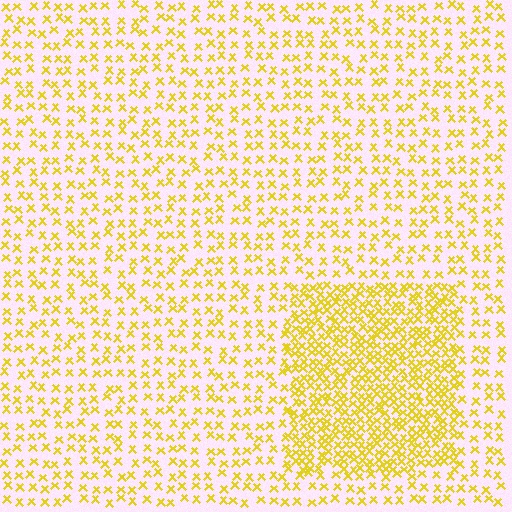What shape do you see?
I see a rectangle.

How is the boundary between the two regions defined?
The boundary is defined by a change in element density (approximately 2.3x ratio). All elements are the same color, size, and shape.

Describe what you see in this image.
The image contains small yellow elements arranged at two different densities. A rectangle-shaped region is visible where the elements are more densely packed than the surrounding area.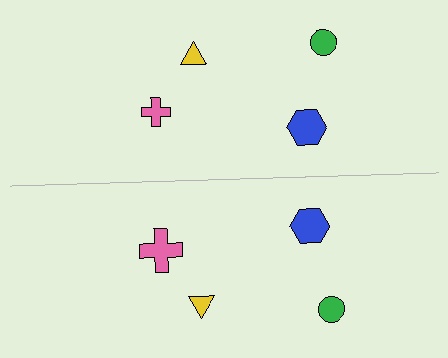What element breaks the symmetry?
The pink cross on the bottom side has a different size than its mirror counterpart.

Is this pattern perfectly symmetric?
No, the pattern is not perfectly symmetric. The pink cross on the bottom side has a different size than its mirror counterpart.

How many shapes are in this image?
There are 8 shapes in this image.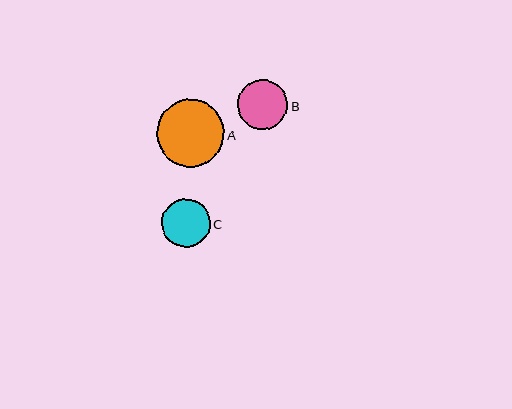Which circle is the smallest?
Circle C is the smallest with a size of approximately 48 pixels.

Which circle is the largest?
Circle A is the largest with a size of approximately 67 pixels.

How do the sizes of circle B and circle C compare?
Circle B and circle C are approximately the same size.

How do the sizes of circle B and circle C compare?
Circle B and circle C are approximately the same size.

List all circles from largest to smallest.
From largest to smallest: A, B, C.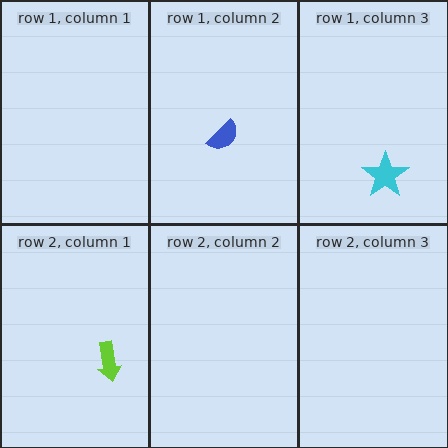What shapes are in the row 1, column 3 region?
The cyan star.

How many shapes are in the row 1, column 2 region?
1.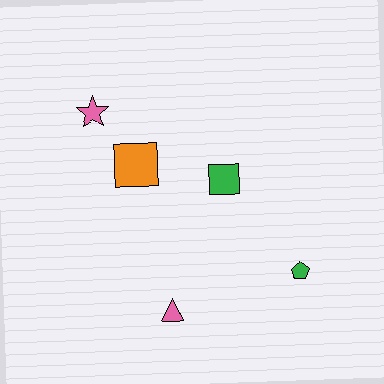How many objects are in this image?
There are 5 objects.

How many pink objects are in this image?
There are 2 pink objects.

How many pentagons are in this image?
There is 1 pentagon.